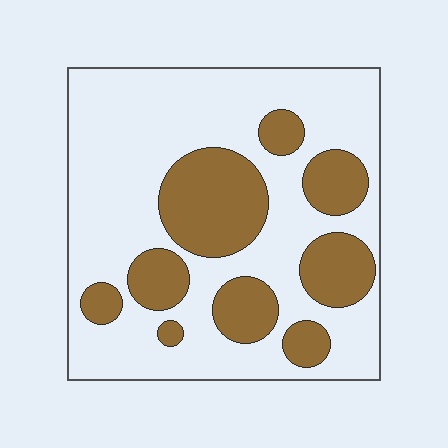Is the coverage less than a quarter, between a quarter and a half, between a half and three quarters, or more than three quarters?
Between a quarter and a half.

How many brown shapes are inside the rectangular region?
9.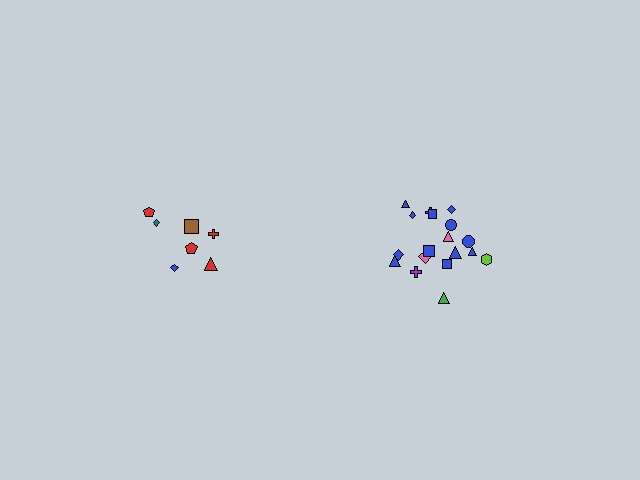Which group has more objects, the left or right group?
The right group.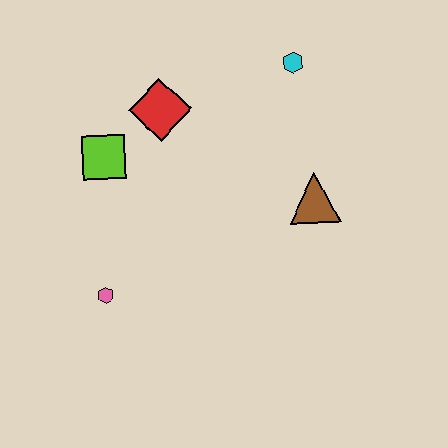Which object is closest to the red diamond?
The lime square is closest to the red diamond.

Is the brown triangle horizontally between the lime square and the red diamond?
No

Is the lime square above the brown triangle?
Yes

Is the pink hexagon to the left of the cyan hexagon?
Yes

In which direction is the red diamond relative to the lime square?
The red diamond is to the right of the lime square.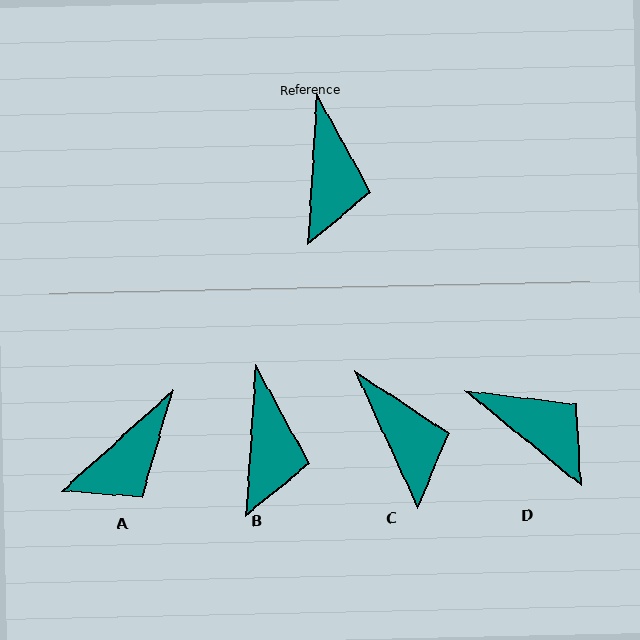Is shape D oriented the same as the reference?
No, it is off by about 54 degrees.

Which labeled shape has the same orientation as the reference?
B.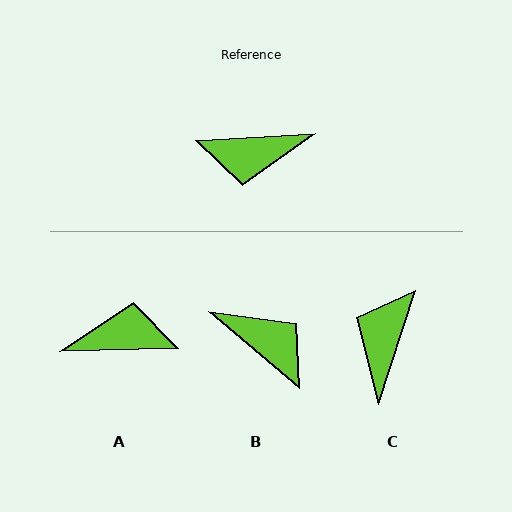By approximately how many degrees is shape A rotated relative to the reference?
Approximately 178 degrees counter-clockwise.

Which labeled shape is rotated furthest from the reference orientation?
A, about 178 degrees away.